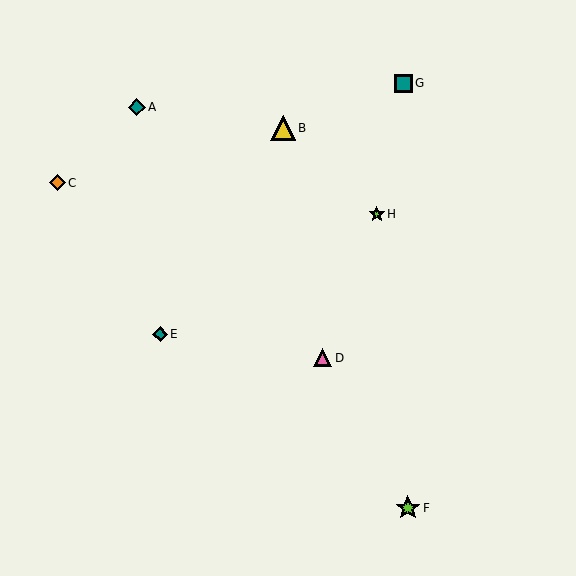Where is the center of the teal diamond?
The center of the teal diamond is at (160, 334).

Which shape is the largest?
The yellow triangle (labeled B) is the largest.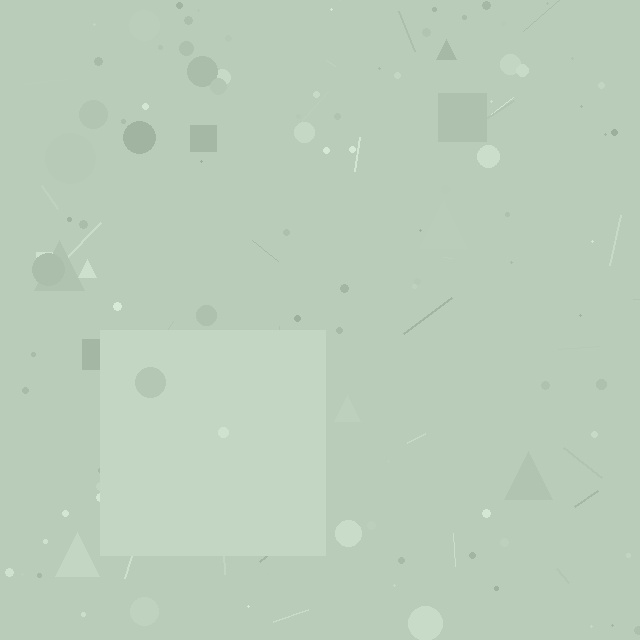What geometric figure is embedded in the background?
A square is embedded in the background.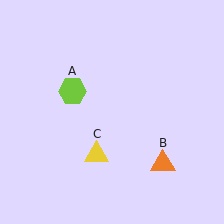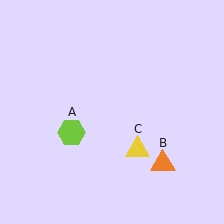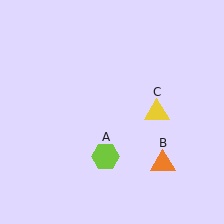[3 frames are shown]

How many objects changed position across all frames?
2 objects changed position: lime hexagon (object A), yellow triangle (object C).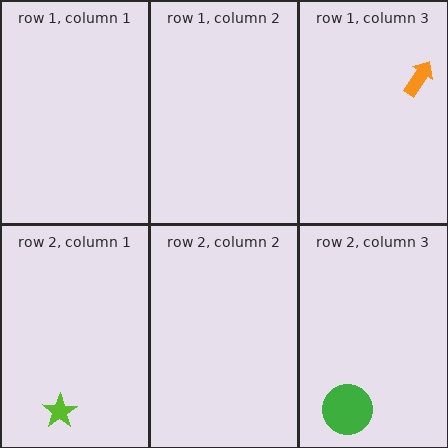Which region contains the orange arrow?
The row 1, column 3 region.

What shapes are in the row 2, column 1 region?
The lime star.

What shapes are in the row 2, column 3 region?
The green circle.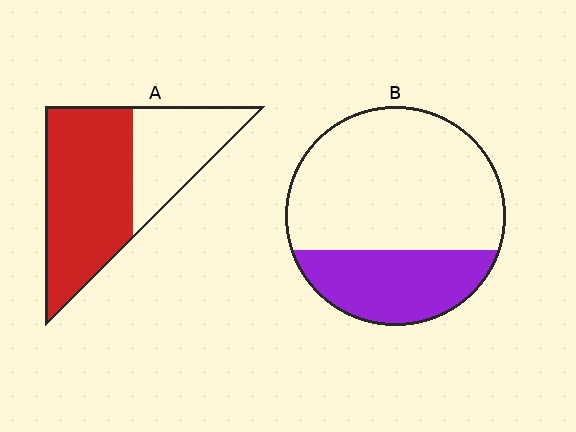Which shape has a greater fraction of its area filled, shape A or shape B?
Shape A.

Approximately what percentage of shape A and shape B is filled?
A is approximately 65% and B is approximately 30%.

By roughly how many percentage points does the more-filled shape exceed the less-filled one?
By roughly 35 percentage points (A over B).